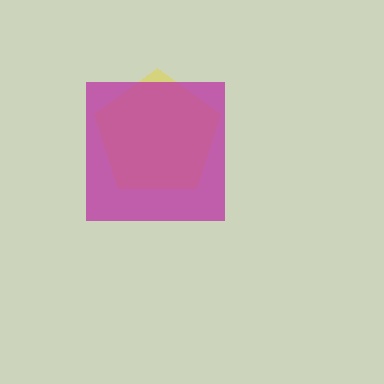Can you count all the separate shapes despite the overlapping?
Yes, there are 2 separate shapes.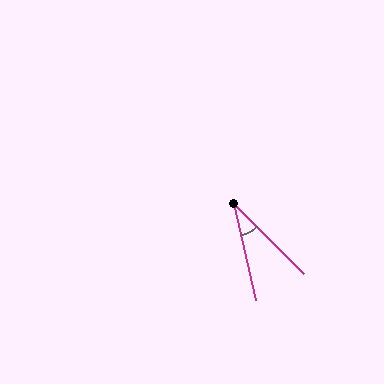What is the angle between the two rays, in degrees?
Approximately 32 degrees.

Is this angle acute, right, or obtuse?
It is acute.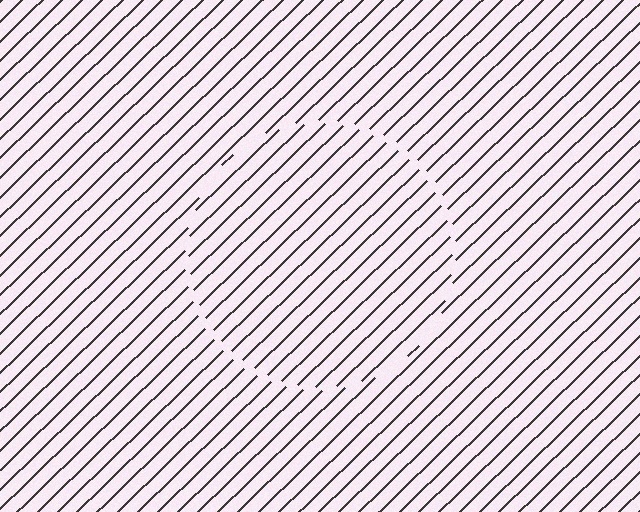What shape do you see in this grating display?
An illusory circle. The interior of the shape contains the same grating, shifted by half a period — the contour is defined by the phase discontinuity where line-ends from the inner and outer gratings abut.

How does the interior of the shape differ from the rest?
The interior of the shape contains the same grating, shifted by half a period — the contour is defined by the phase discontinuity where line-ends from the inner and outer gratings abut.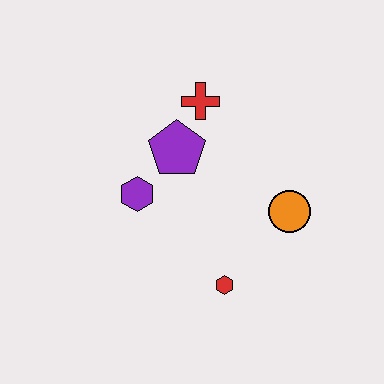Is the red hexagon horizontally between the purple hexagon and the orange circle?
Yes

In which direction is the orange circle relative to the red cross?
The orange circle is below the red cross.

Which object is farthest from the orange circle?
The purple hexagon is farthest from the orange circle.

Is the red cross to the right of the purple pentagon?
Yes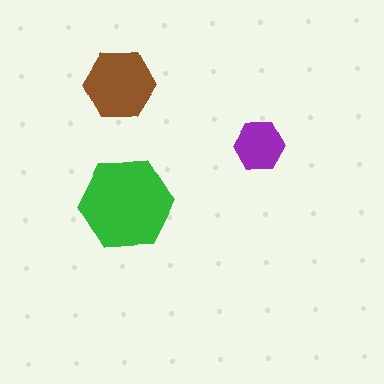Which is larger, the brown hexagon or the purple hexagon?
The brown one.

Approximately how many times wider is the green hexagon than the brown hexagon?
About 1.5 times wider.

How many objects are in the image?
There are 3 objects in the image.